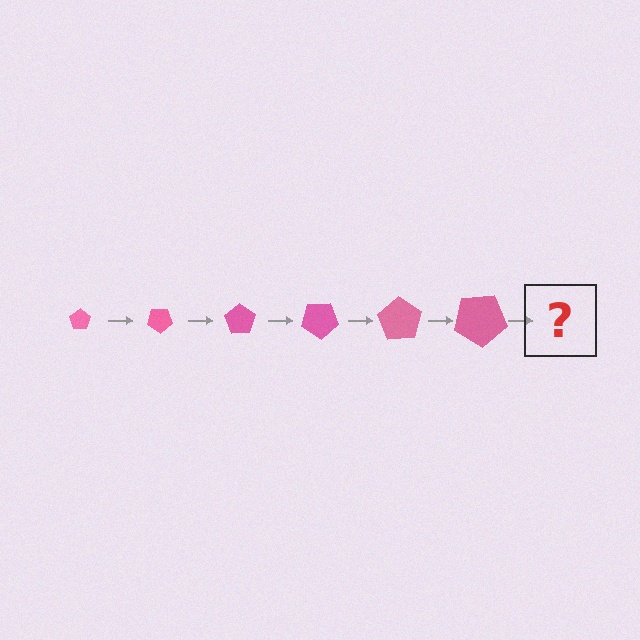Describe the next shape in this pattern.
It should be a pentagon, larger than the previous one and rotated 210 degrees from the start.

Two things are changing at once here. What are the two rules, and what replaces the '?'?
The two rules are that the pentagon grows larger each step and it rotates 35 degrees each step. The '?' should be a pentagon, larger than the previous one and rotated 210 degrees from the start.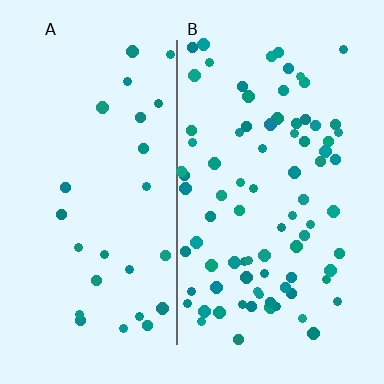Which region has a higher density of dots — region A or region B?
B (the right).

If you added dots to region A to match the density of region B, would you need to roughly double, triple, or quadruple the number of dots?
Approximately triple.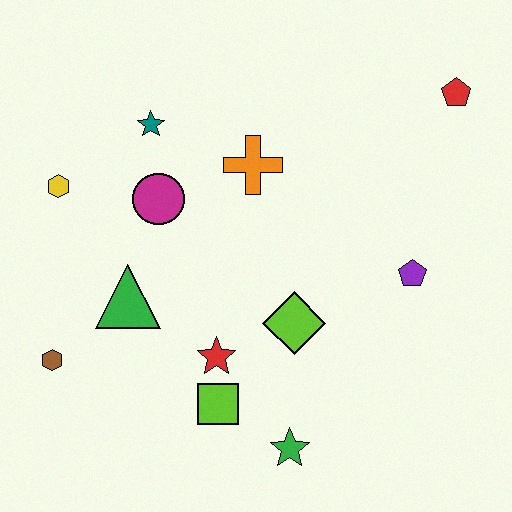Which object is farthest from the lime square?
The red pentagon is farthest from the lime square.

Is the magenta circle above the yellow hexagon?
No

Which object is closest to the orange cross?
The magenta circle is closest to the orange cross.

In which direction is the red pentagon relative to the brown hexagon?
The red pentagon is to the right of the brown hexagon.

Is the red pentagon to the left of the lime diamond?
No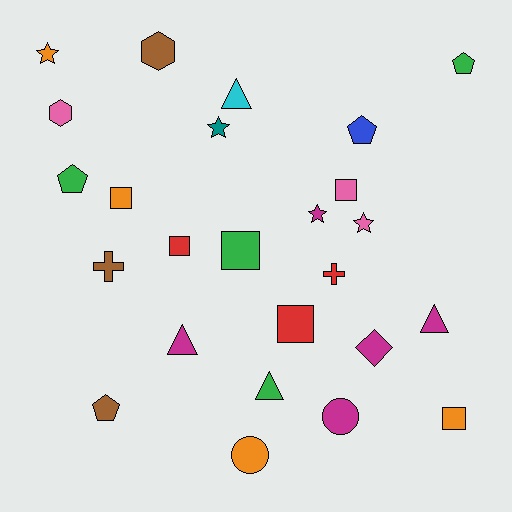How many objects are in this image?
There are 25 objects.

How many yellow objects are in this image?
There are no yellow objects.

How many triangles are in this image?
There are 4 triangles.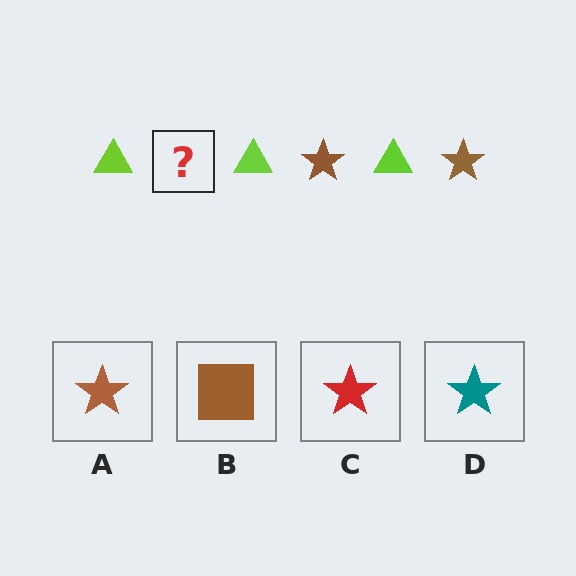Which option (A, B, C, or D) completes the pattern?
A.